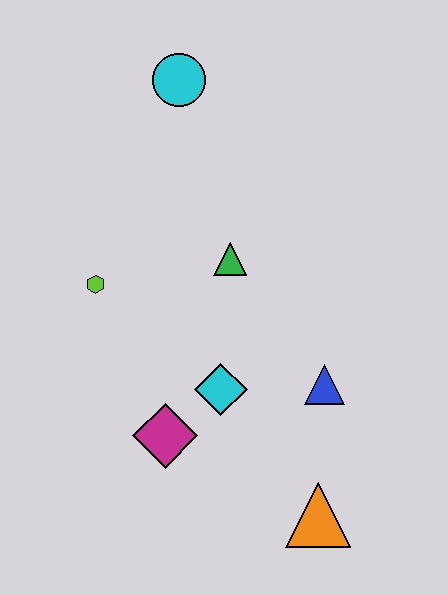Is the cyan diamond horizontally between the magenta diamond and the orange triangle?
Yes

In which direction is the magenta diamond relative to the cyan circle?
The magenta diamond is below the cyan circle.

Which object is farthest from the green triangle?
The orange triangle is farthest from the green triangle.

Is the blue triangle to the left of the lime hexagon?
No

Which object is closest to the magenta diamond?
The cyan diamond is closest to the magenta diamond.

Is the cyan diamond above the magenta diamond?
Yes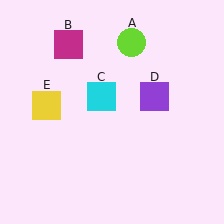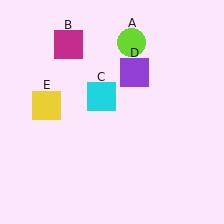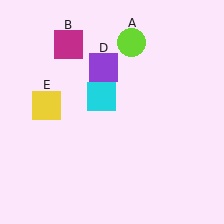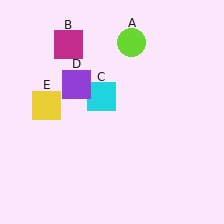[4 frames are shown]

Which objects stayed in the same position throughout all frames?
Lime circle (object A) and magenta square (object B) and cyan square (object C) and yellow square (object E) remained stationary.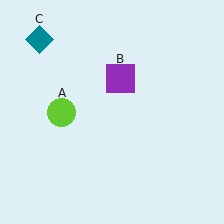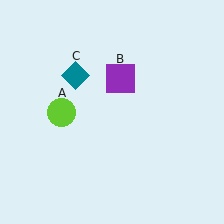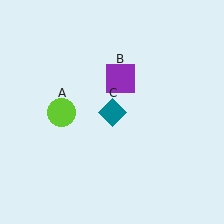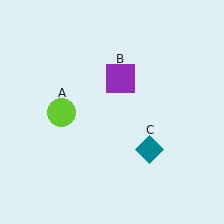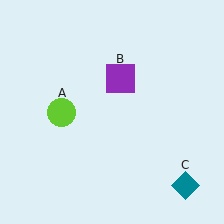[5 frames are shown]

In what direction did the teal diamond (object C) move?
The teal diamond (object C) moved down and to the right.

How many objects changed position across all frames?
1 object changed position: teal diamond (object C).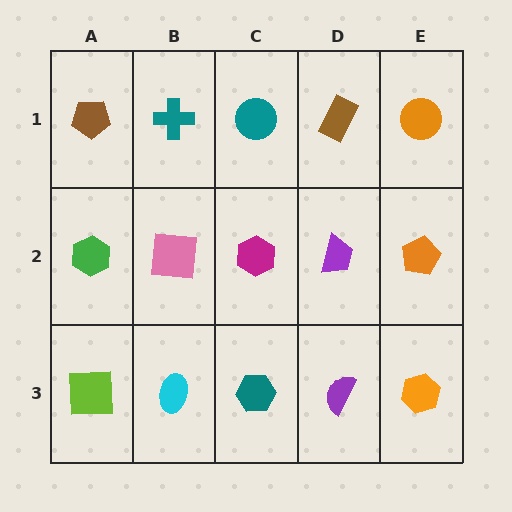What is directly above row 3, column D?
A purple trapezoid.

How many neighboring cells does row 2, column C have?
4.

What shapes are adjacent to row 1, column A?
A green hexagon (row 2, column A), a teal cross (row 1, column B).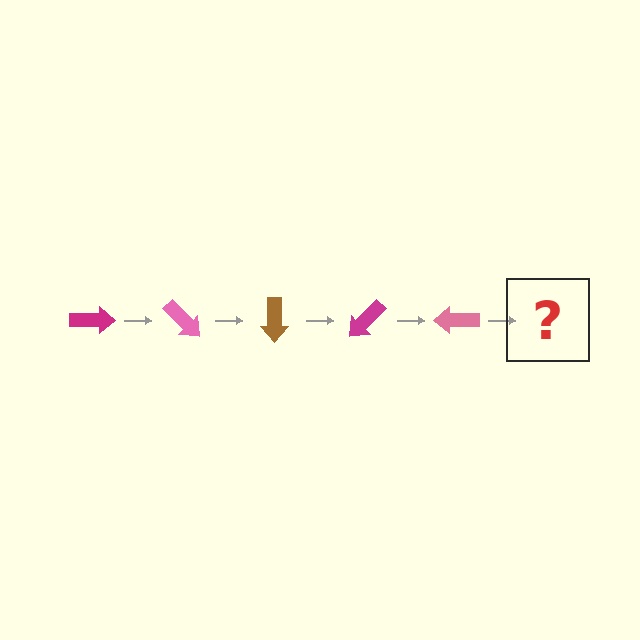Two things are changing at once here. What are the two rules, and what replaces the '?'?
The two rules are that it rotates 45 degrees each step and the color cycles through magenta, pink, and brown. The '?' should be a brown arrow, rotated 225 degrees from the start.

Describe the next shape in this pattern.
It should be a brown arrow, rotated 225 degrees from the start.